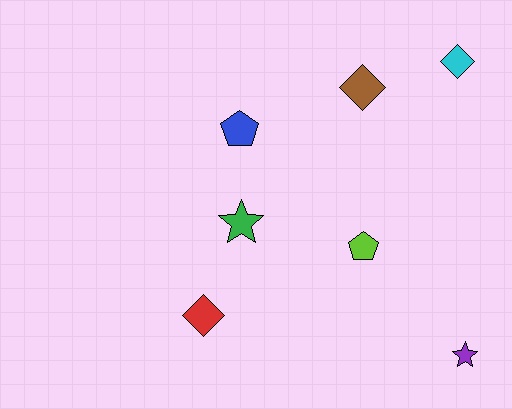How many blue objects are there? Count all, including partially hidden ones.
There is 1 blue object.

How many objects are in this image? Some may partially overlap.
There are 7 objects.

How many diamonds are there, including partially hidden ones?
There are 3 diamonds.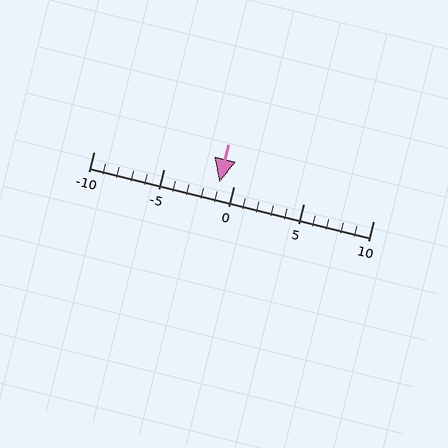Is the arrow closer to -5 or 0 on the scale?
The arrow is closer to 0.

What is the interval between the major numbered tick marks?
The major tick marks are spaced 5 units apart.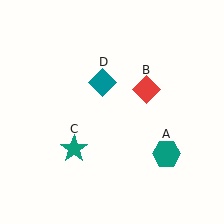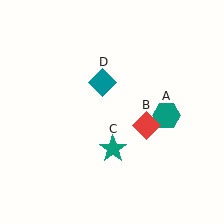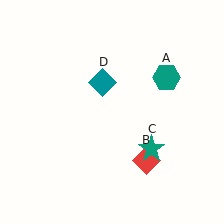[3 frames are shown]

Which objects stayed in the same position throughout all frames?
Teal diamond (object D) remained stationary.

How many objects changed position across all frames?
3 objects changed position: teal hexagon (object A), red diamond (object B), teal star (object C).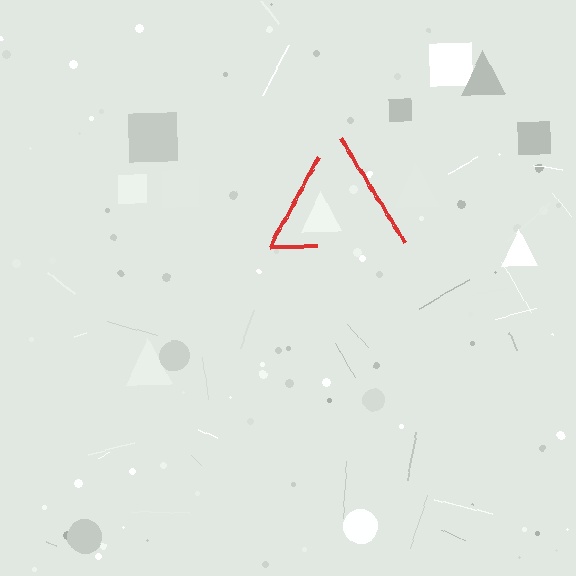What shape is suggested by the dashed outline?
The dashed outline suggests a triangle.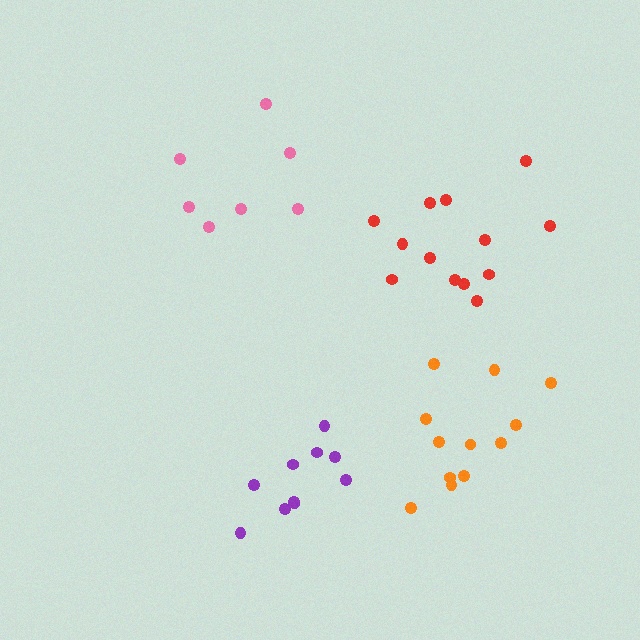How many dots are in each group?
Group 1: 12 dots, Group 2: 13 dots, Group 3: 10 dots, Group 4: 7 dots (42 total).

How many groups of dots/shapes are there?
There are 4 groups.